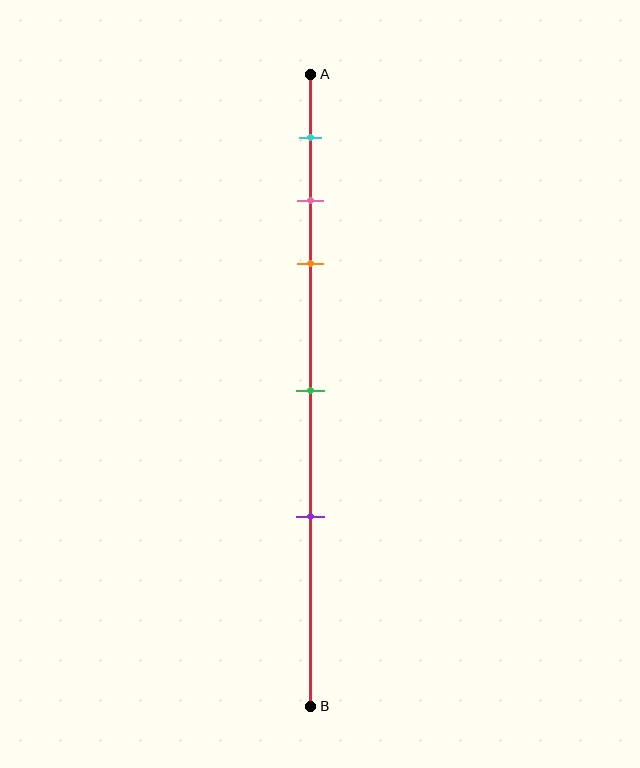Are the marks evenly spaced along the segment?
No, the marks are not evenly spaced.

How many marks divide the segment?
There are 5 marks dividing the segment.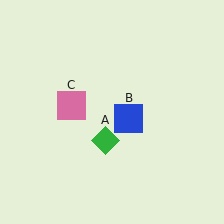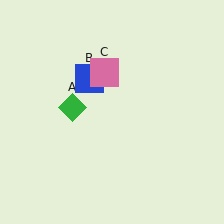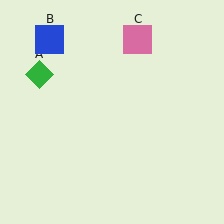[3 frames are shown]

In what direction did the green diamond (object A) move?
The green diamond (object A) moved up and to the left.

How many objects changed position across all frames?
3 objects changed position: green diamond (object A), blue square (object B), pink square (object C).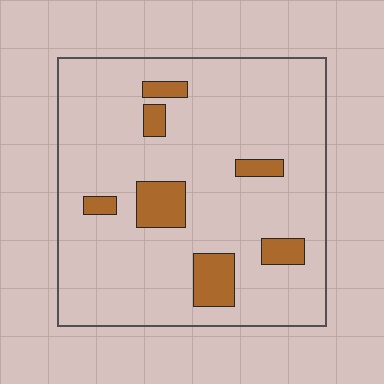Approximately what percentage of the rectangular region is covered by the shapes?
Approximately 10%.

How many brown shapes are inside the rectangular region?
7.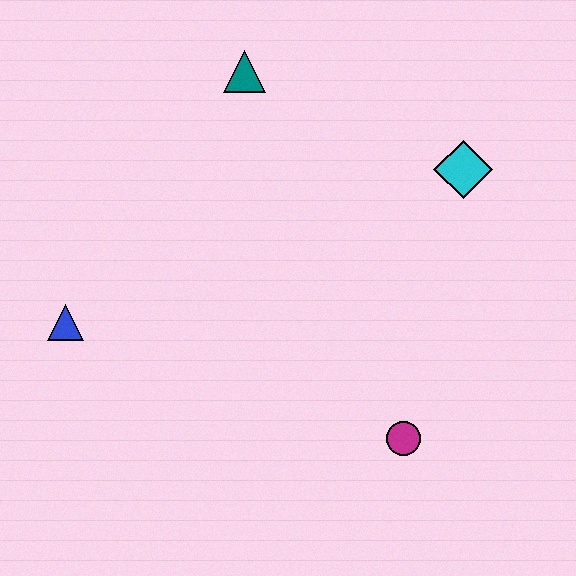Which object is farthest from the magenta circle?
The teal triangle is farthest from the magenta circle.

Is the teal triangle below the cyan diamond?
No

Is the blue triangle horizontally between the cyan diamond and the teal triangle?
No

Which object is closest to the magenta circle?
The cyan diamond is closest to the magenta circle.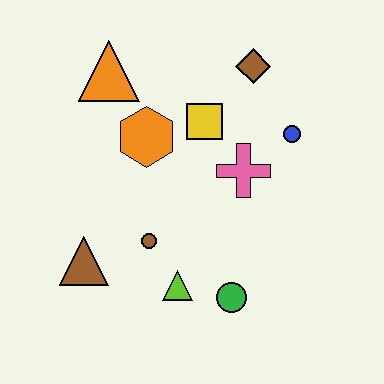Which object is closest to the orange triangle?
The orange hexagon is closest to the orange triangle.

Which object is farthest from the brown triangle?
The brown diamond is farthest from the brown triangle.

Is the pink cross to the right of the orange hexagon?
Yes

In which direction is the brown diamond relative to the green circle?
The brown diamond is above the green circle.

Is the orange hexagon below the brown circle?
No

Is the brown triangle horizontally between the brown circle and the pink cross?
No